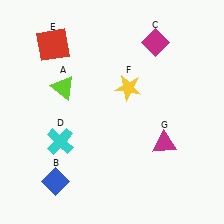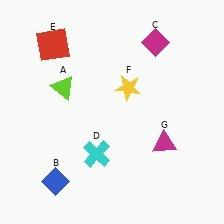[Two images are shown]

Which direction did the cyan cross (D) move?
The cyan cross (D) moved right.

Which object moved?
The cyan cross (D) moved right.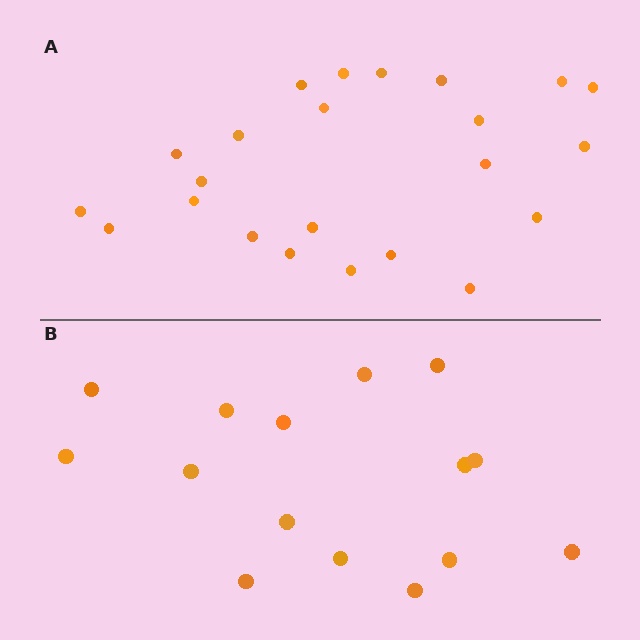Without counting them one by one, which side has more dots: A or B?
Region A (the top region) has more dots.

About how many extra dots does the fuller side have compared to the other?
Region A has roughly 8 or so more dots than region B.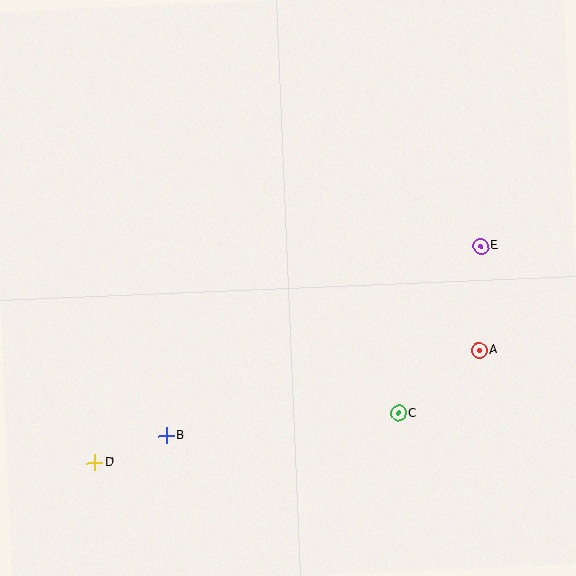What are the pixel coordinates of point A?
Point A is at (479, 350).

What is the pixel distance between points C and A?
The distance between C and A is 102 pixels.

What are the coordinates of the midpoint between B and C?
The midpoint between B and C is at (282, 424).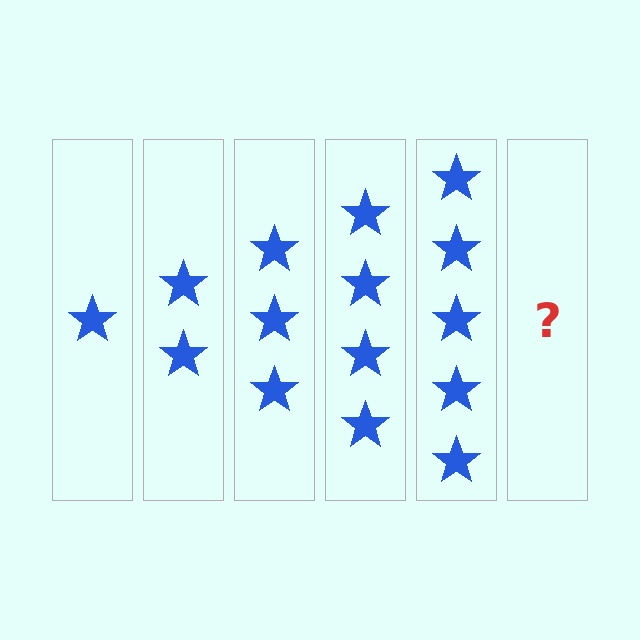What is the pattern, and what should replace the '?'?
The pattern is that each step adds one more star. The '?' should be 6 stars.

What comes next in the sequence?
The next element should be 6 stars.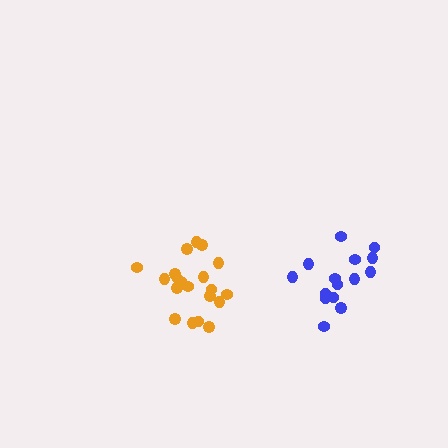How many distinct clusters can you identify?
There are 2 distinct clusters.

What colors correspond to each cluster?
The clusters are colored: orange, blue.